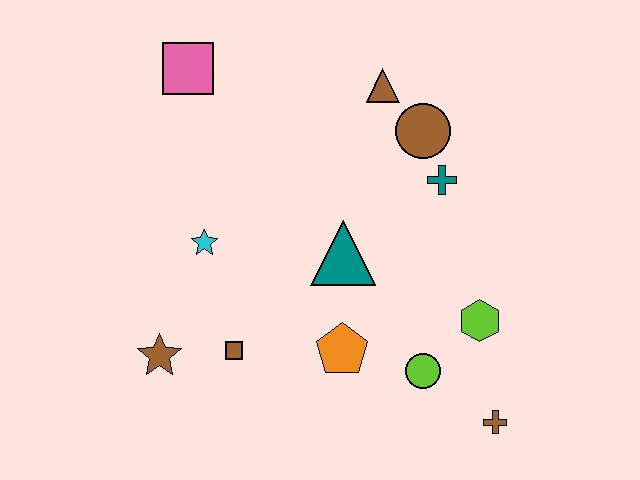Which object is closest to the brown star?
The brown square is closest to the brown star.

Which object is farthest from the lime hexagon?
The pink square is farthest from the lime hexagon.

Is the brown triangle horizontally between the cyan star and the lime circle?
Yes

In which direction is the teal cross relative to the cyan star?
The teal cross is to the right of the cyan star.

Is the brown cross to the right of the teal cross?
Yes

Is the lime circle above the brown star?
No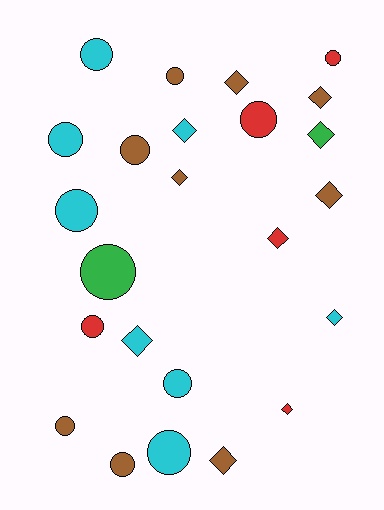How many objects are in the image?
There are 24 objects.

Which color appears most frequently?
Brown, with 9 objects.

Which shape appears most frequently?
Circle, with 13 objects.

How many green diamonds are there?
There is 1 green diamond.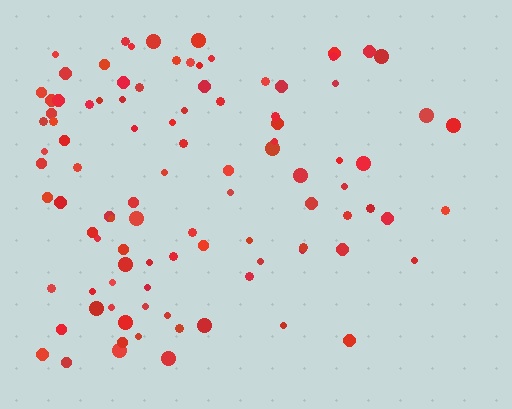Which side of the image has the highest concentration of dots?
The left.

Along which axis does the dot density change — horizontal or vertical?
Horizontal.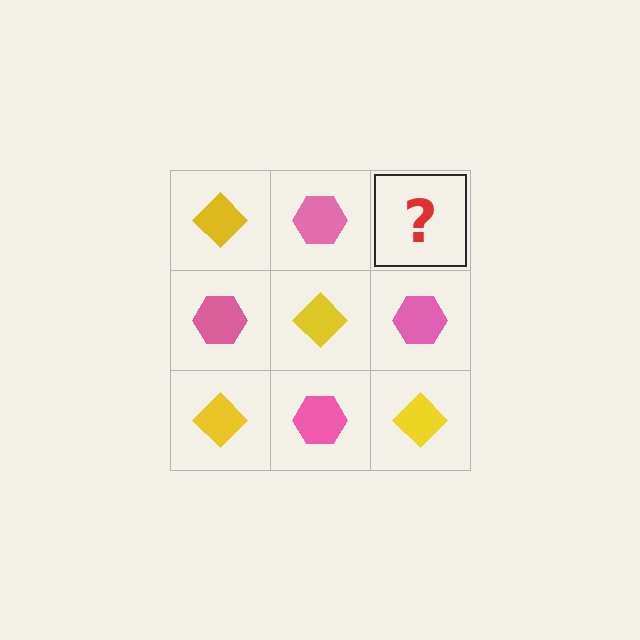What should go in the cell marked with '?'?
The missing cell should contain a yellow diamond.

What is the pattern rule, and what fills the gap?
The rule is that it alternates yellow diamond and pink hexagon in a checkerboard pattern. The gap should be filled with a yellow diamond.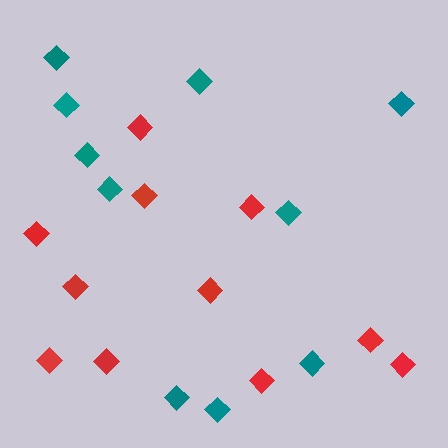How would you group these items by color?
There are 2 groups: one group of teal diamonds (10) and one group of red diamonds (11).